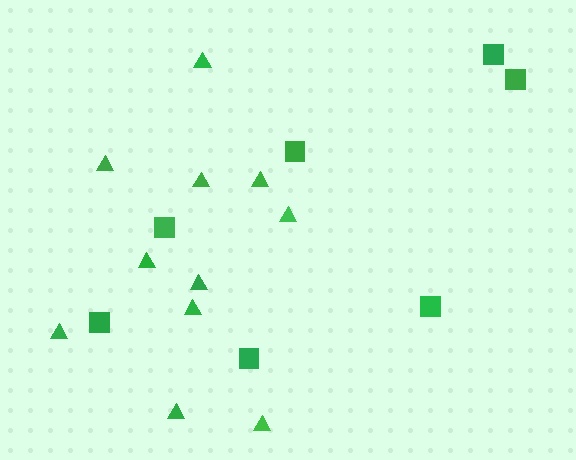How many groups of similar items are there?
There are 2 groups: one group of squares (7) and one group of triangles (11).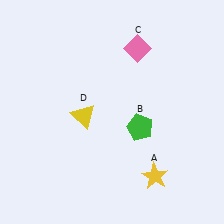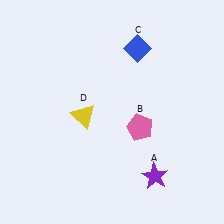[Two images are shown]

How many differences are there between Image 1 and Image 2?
There are 3 differences between the two images.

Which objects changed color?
A changed from yellow to purple. B changed from green to pink. C changed from pink to blue.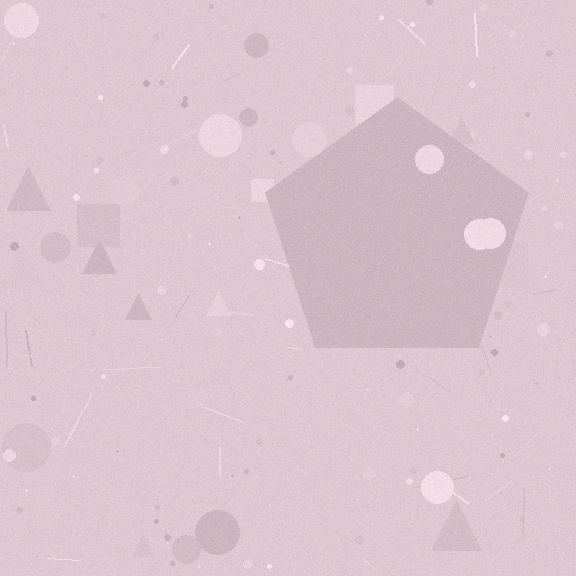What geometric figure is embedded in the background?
A pentagon is embedded in the background.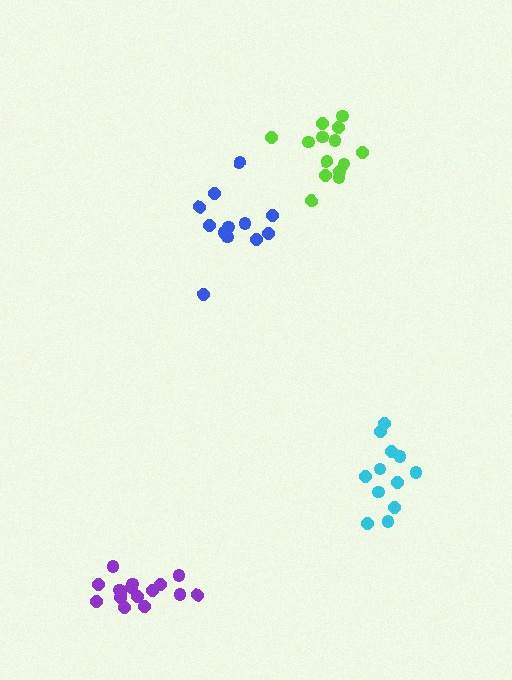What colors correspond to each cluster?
The clusters are colored: lime, purple, cyan, blue.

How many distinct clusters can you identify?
There are 4 distinct clusters.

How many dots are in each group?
Group 1: 14 dots, Group 2: 16 dots, Group 3: 12 dots, Group 4: 12 dots (54 total).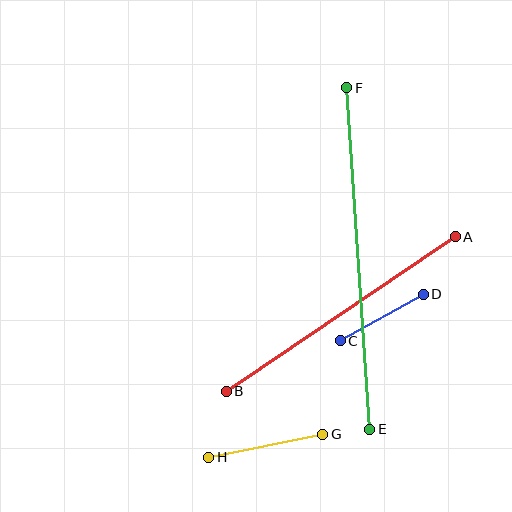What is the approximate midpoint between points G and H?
The midpoint is at approximately (266, 446) pixels.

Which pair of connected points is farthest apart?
Points E and F are farthest apart.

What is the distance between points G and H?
The distance is approximately 117 pixels.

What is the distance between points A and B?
The distance is approximately 276 pixels.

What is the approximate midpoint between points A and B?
The midpoint is at approximately (341, 314) pixels.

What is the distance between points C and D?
The distance is approximately 95 pixels.